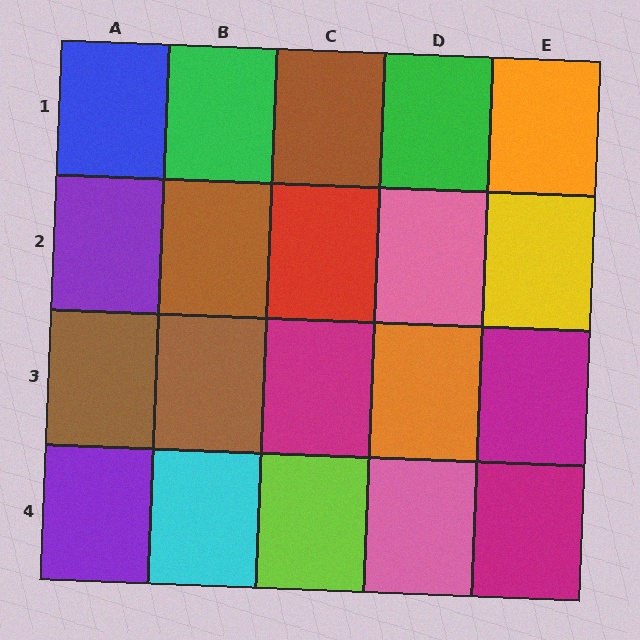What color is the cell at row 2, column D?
Pink.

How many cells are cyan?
1 cell is cyan.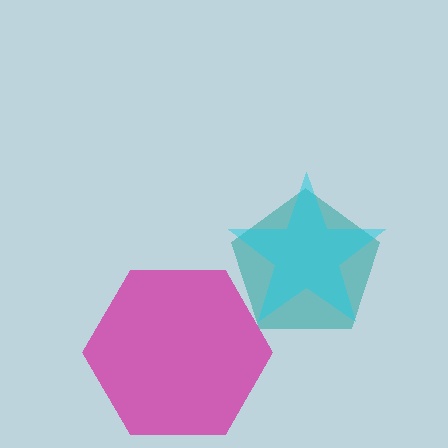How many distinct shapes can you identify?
There are 3 distinct shapes: a magenta hexagon, a teal pentagon, a cyan star.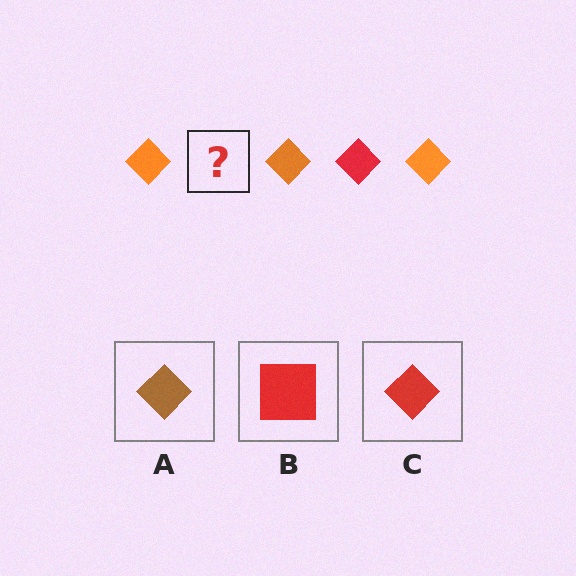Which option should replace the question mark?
Option C.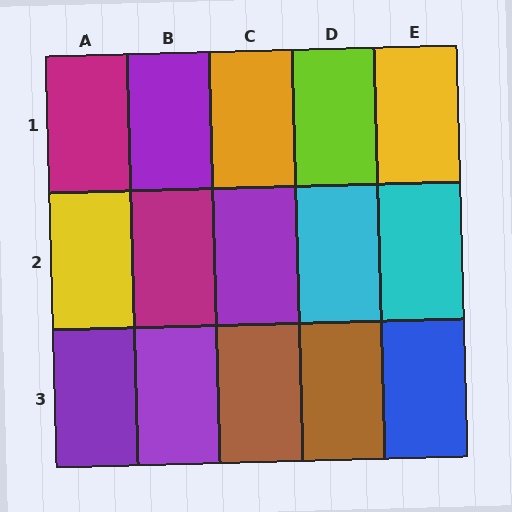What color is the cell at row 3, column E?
Blue.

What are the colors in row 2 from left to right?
Yellow, magenta, purple, cyan, cyan.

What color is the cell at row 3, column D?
Brown.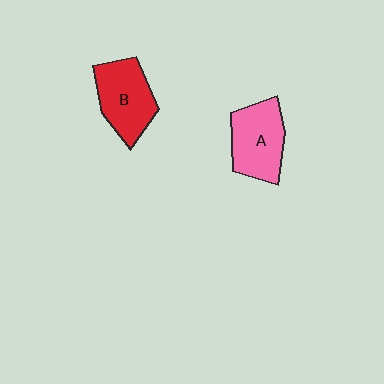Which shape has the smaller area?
Shape A (pink).